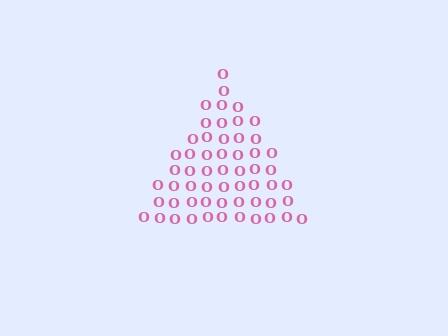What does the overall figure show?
The overall figure shows a triangle.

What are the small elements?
The small elements are letter O's.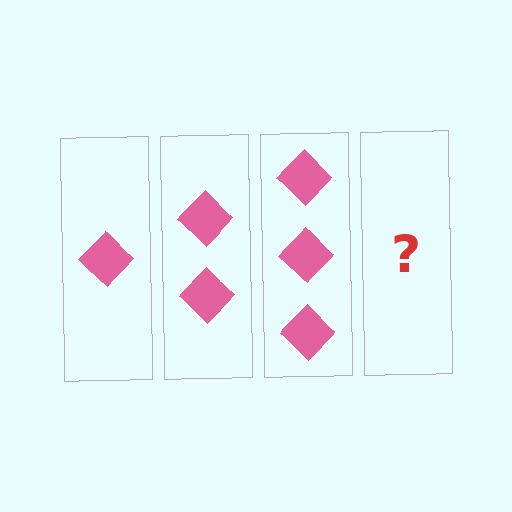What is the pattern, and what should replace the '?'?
The pattern is that each step adds one more diamond. The '?' should be 4 diamonds.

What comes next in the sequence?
The next element should be 4 diamonds.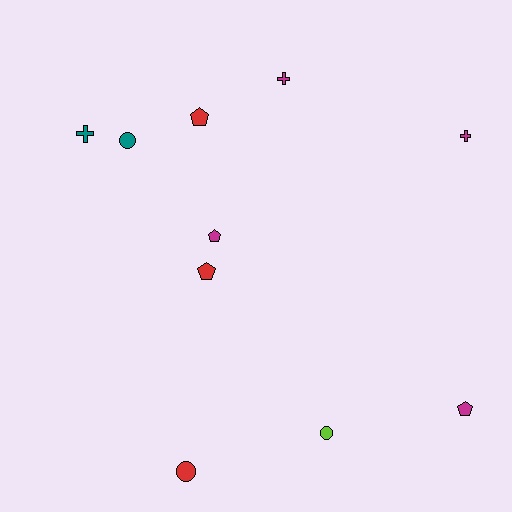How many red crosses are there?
There are no red crosses.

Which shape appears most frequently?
Pentagon, with 4 objects.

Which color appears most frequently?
Magenta, with 4 objects.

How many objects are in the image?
There are 10 objects.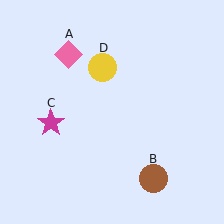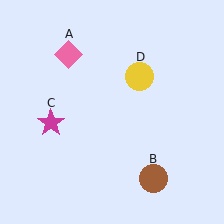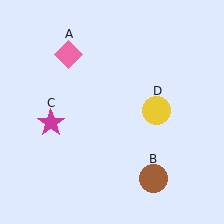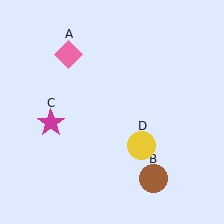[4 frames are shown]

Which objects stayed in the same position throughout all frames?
Pink diamond (object A) and brown circle (object B) and magenta star (object C) remained stationary.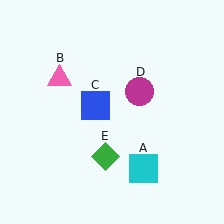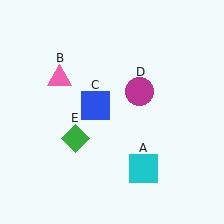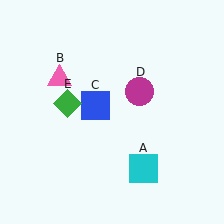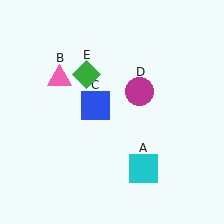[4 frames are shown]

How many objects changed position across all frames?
1 object changed position: green diamond (object E).